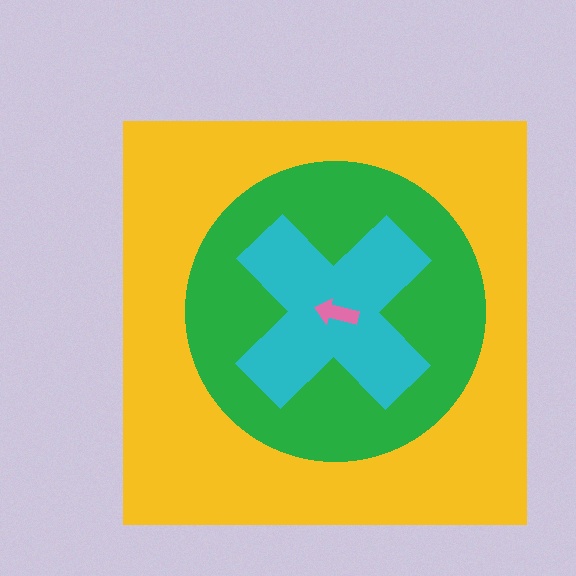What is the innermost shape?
The pink arrow.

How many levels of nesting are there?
4.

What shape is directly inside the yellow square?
The green circle.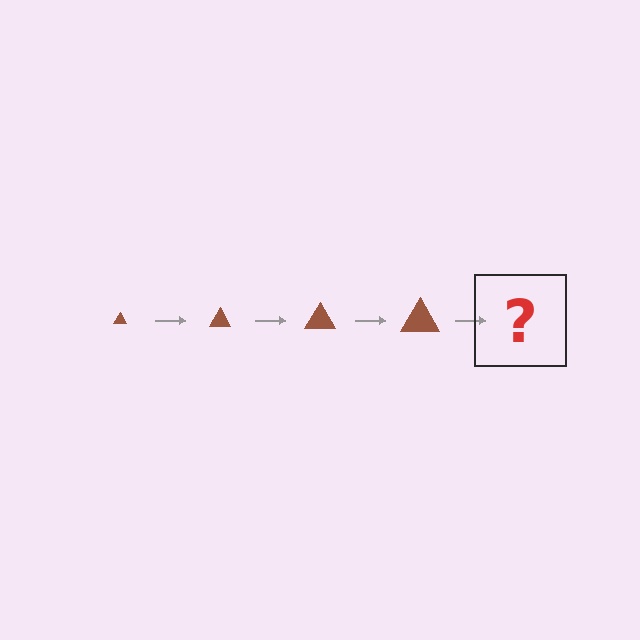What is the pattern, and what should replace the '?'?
The pattern is that the triangle gets progressively larger each step. The '?' should be a brown triangle, larger than the previous one.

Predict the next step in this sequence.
The next step is a brown triangle, larger than the previous one.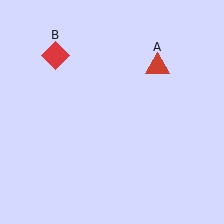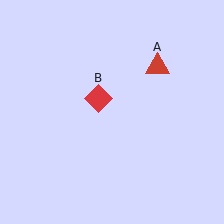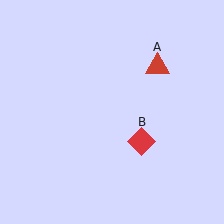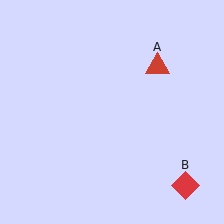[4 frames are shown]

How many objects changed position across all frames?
1 object changed position: red diamond (object B).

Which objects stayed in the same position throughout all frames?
Red triangle (object A) remained stationary.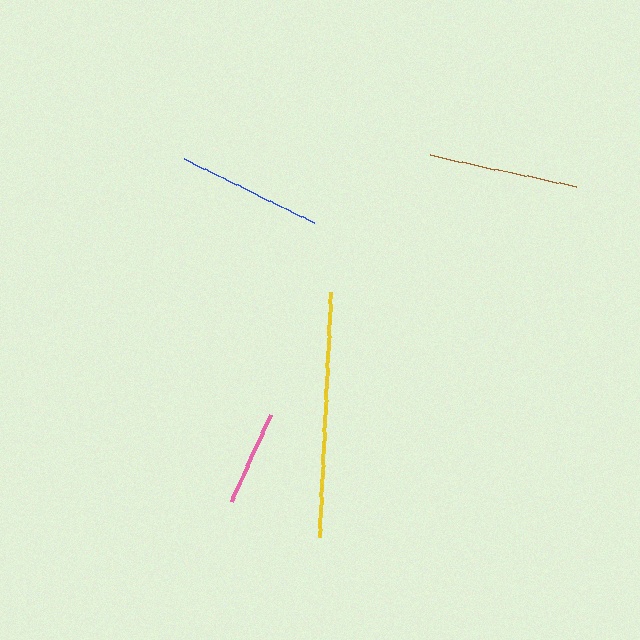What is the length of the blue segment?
The blue segment is approximately 145 pixels long.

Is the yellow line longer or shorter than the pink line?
The yellow line is longer than the pink line.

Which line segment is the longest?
The yellow line is the longest at approximately 246 pixels.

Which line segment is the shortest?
The pink line is the shortest at approximately 95 pixels.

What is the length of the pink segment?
The pink segment is approximately 95 pixels long.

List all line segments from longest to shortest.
From longest to shortest: yellow, brown, blue, pink.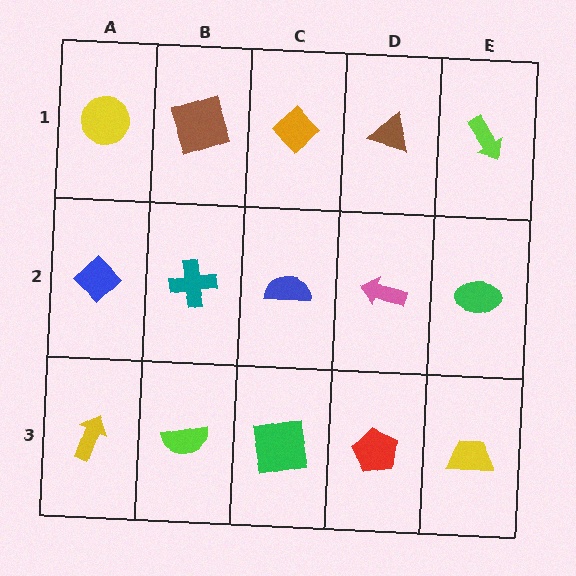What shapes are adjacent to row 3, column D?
A pink arrow (row 2, column D), a green square (row 3, column C), a yellow trapezoid (row 3, column E).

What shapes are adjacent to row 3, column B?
A teal cross (row 2, column B), a yellow arrow (row 3, column A), a green square (row 3, column C).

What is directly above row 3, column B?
A teal cross.